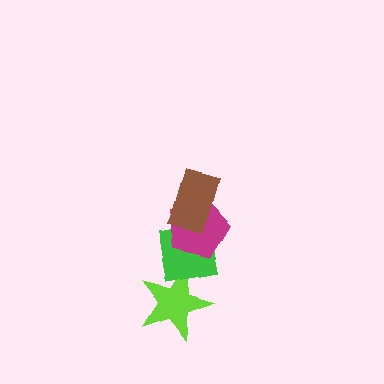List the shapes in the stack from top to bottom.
From top to bottom: the brown rectangle, the magenta pentagon, the green square, the lime star.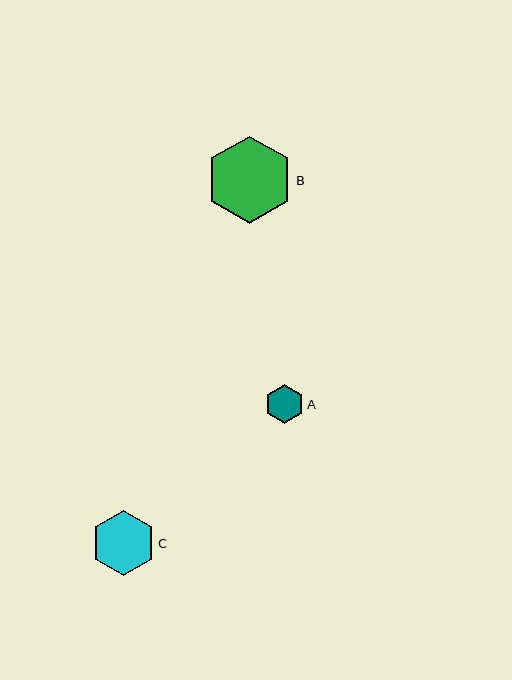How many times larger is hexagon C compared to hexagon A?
Hexagon C is approximately 1.7 times the size of hexagon A.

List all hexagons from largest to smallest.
From largest to smallest: B, C, A.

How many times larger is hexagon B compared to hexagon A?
Hexagon B is approximately 2.2 times the size of hexagon A.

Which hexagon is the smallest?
Hexagon A is the smallest with a size of approximately 39 pixels.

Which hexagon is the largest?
Hexagon B is the largest with a size of approximately 87 pixels.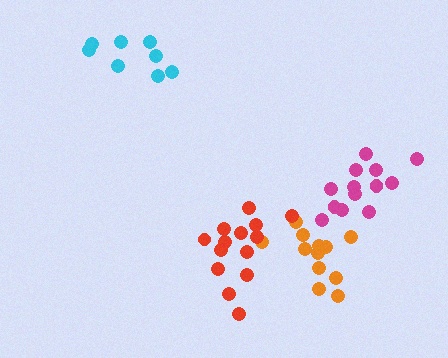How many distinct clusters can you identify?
There are 4 distinct clusters.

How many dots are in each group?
Group 1: 12 dots, Group 2: 13 dots, Group 3: 14 dots, Group 4: 8 dots (47 total).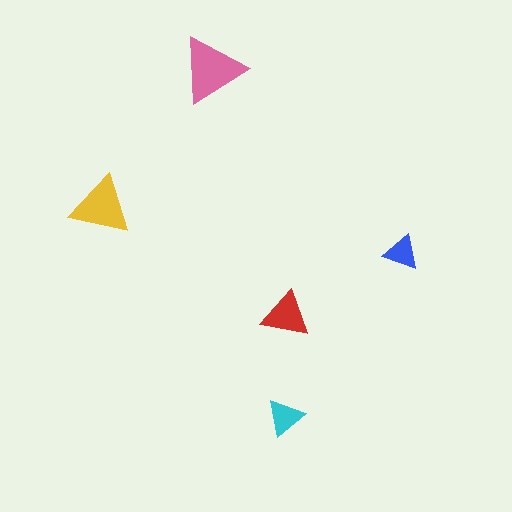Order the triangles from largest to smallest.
the pink one, the yellow one, the red one, the cyan one, the blue one.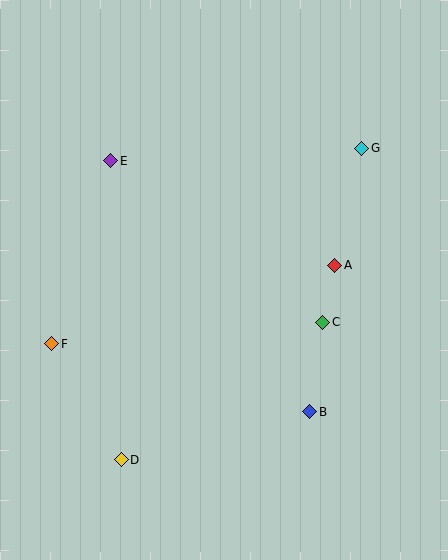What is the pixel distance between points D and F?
The distance between D and F is 135 pixels.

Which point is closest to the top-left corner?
Point E is closest to the top-left corner.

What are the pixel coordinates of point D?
Point D is at (121, 460).